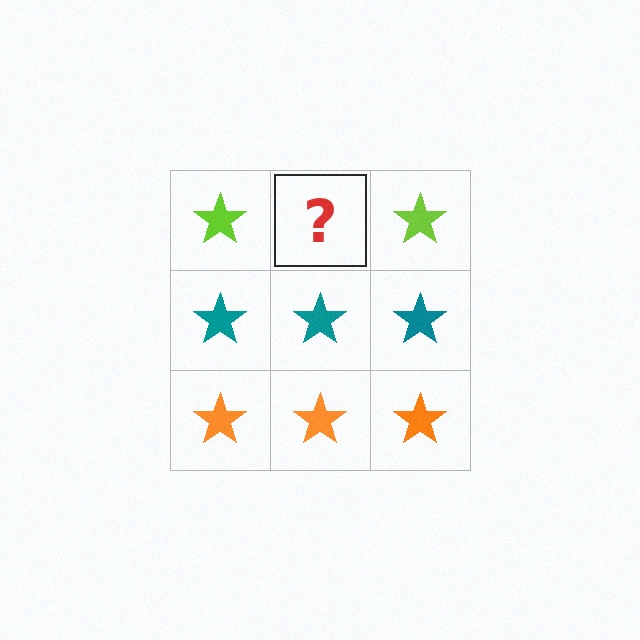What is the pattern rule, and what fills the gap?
The rule is that each row has a consistent color. The gap should be filled with a lime star.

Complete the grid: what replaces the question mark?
The question mark should be replaced with a lime star.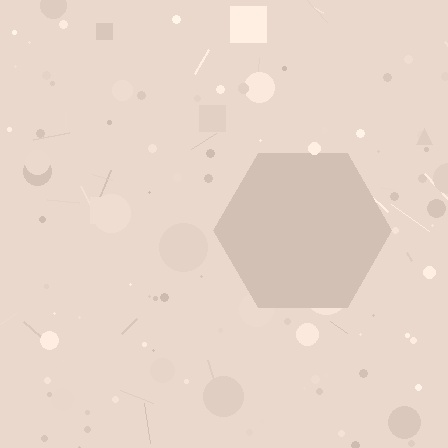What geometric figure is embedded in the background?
A hexagon is embedded in the background.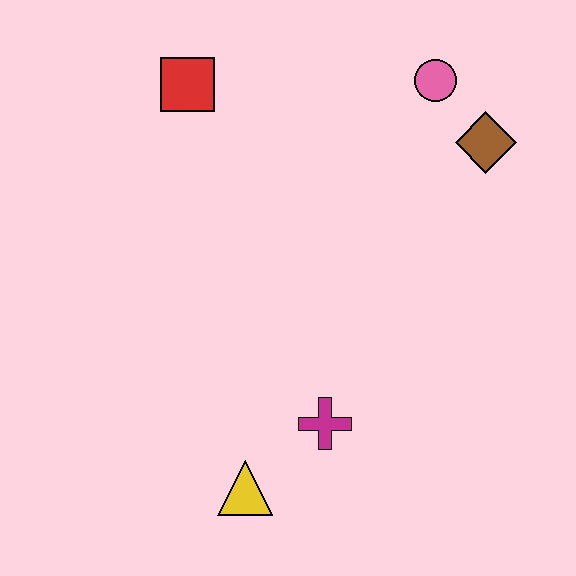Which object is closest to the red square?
The pink circle is closest to the red square.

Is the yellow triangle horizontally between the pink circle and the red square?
Yes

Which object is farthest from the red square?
The yellow triangle is farthest from the red square.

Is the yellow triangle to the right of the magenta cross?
No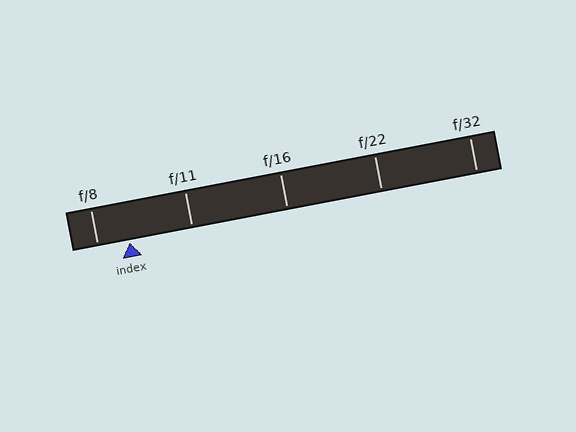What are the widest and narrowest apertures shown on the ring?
The widest aperture shown is f/8 and the narrowest is f/32.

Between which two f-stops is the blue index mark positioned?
The index mark is between f/8 and f/11.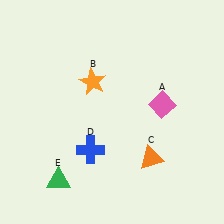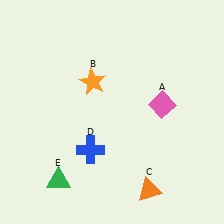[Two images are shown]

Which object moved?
The orange triangle (C) moved down.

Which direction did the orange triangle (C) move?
The orange triangle (C) moved down.